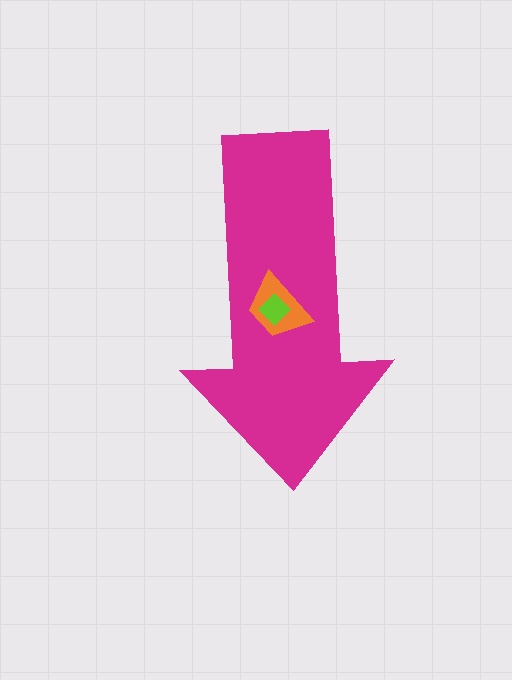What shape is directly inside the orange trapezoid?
The lime diamond.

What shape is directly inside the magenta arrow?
The orange trapezoid.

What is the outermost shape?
The magenta arrow.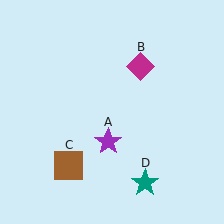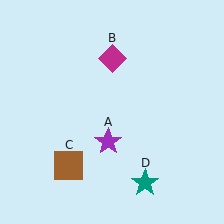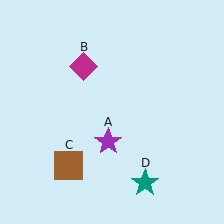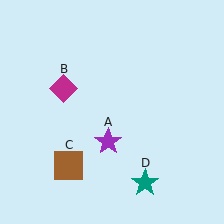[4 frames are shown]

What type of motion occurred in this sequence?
The magenta diamond (object B) rotated counterclockwise around the center of the scene.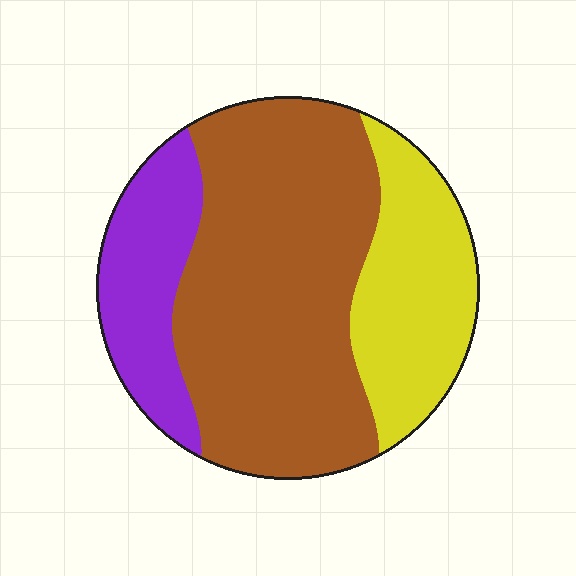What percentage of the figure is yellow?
Yellow covers about 25% of the figure.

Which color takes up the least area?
Purple, at roughly 20%.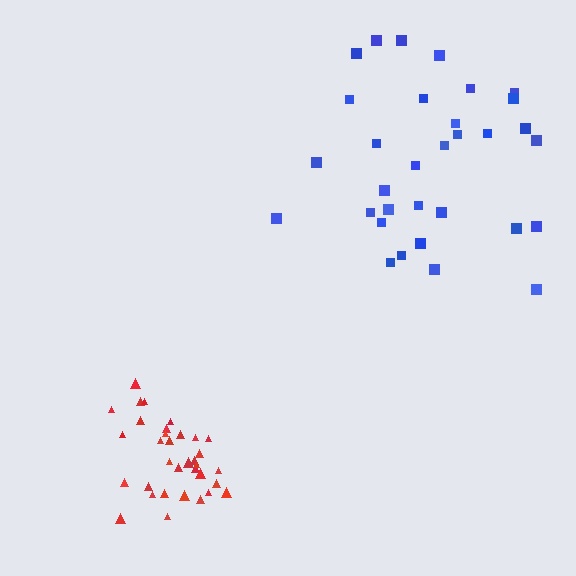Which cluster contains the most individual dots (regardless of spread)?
Red (34).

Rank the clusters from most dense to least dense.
red, blue.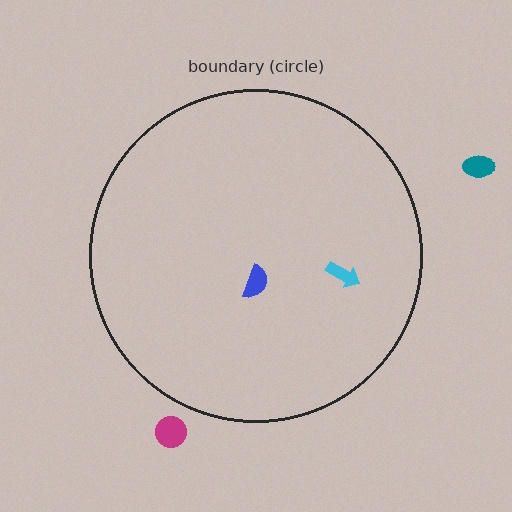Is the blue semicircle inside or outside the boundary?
Inside.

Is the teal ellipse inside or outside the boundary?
Outside.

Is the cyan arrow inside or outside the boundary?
Inside.